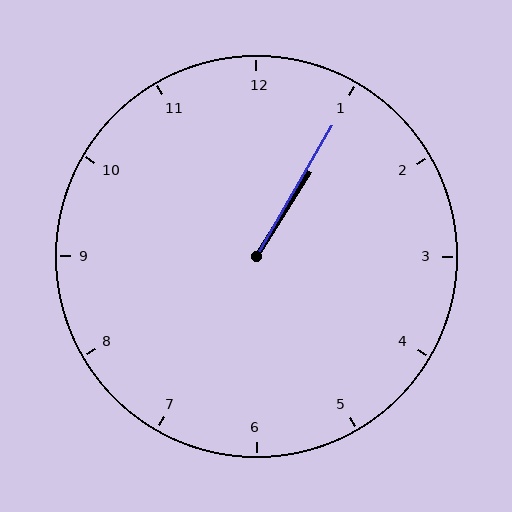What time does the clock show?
1:05.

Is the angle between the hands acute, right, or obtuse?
It is acute.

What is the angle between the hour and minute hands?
Approximately 2 degrees.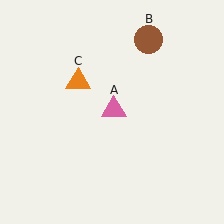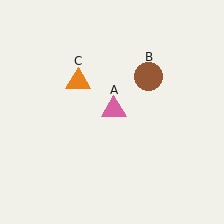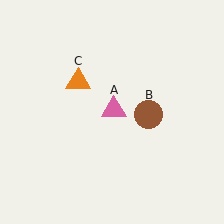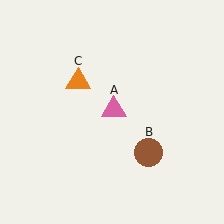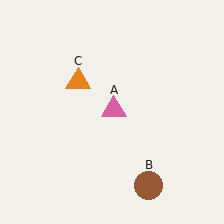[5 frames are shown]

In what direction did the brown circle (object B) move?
The brown circle (object B) moved down.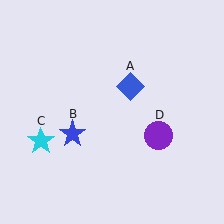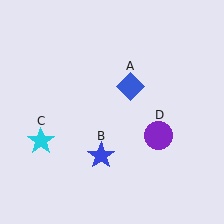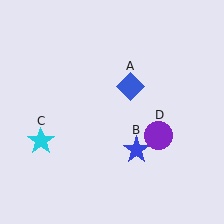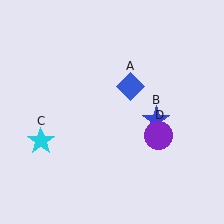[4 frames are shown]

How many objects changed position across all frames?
1 object changed position: blue star (object B).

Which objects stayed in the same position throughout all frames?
Blue diamond (object A) and cyan star (object C) and purple circle (object D) remained stationary.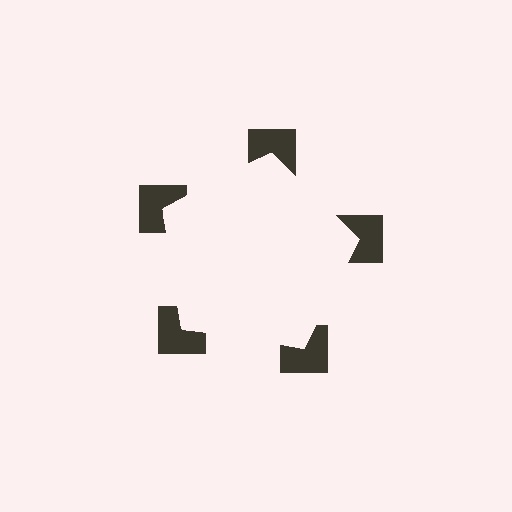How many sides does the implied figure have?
5 sides.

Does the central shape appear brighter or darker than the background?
It typically appears slightly brighter than the background, even though no actual brightness change is drawn.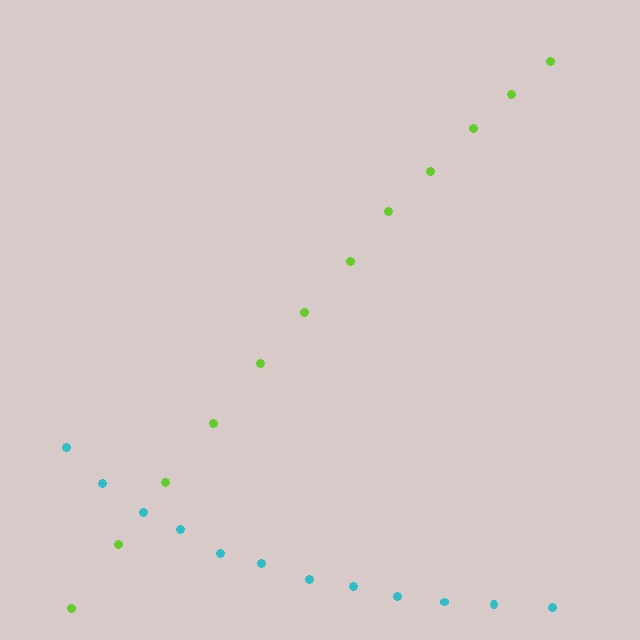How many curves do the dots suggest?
There are 2 distinct paths.